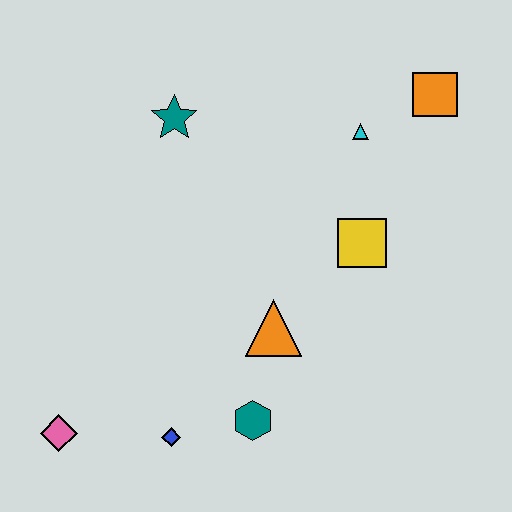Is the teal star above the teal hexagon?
Yes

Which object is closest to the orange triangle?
The teal hexagon is closest to the orange triangle.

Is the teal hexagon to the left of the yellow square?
Yes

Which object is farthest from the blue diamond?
The orange square is farthest from the blue diamond.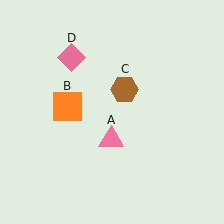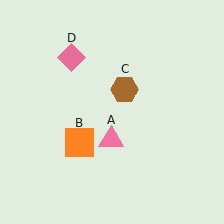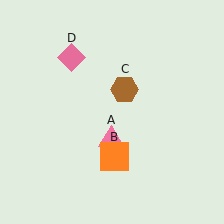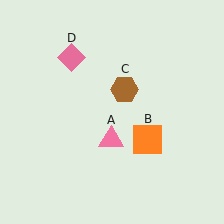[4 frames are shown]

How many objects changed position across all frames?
1 object changed position: orange square (object B).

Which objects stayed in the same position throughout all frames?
Pink triangle (object A) and brown hexagon (object C) and pink diamond (object D) remained stationary.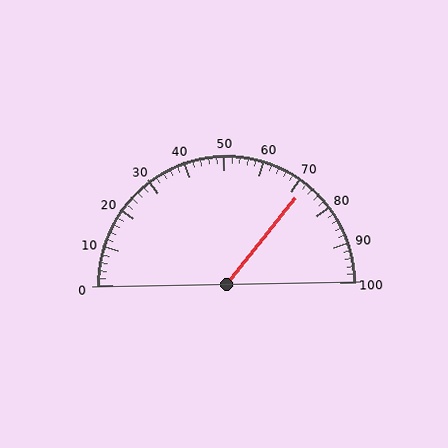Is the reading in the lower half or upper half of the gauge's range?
The reading is in the upper half of the range (0 to 100).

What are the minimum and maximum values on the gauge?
The gauge ranges from 0 to 100.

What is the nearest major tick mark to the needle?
The nearest major tick mark is 70.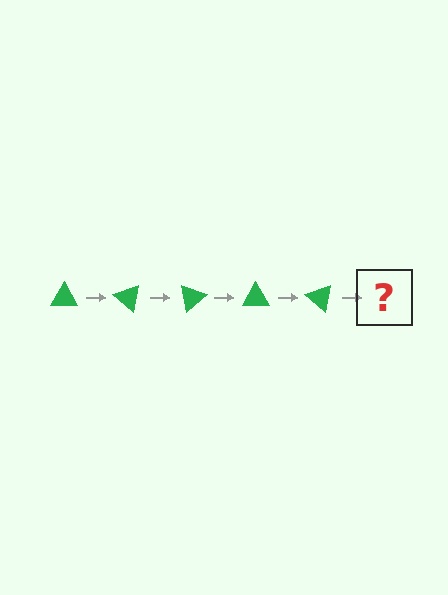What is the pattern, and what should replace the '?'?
The pattern is that the triangle rotates 40 degrees each step. The '?' should be a green triangle rotated 200 degrees.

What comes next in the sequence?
The next element should be a green triangle rotated 200 degrees.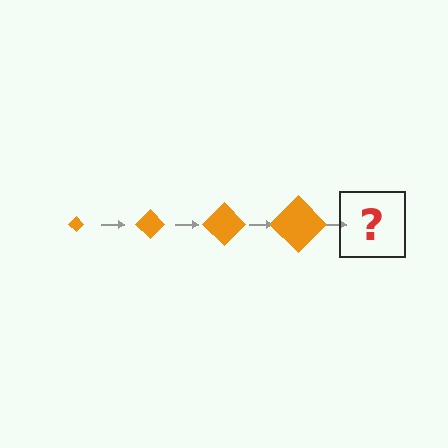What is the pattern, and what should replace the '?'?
The pattern is that the diamond gets progressively larger each step. The '?' should be an orange diamond, larger than the previous one.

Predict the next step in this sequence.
The next step is an orange diamond, larger than the previous one.